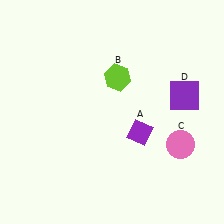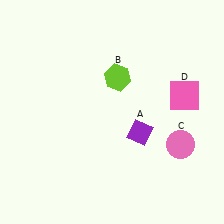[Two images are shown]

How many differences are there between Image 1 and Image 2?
There is 1 difference between the two images.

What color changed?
The square (D) changed from purple in Image 1 to pink in Image 2.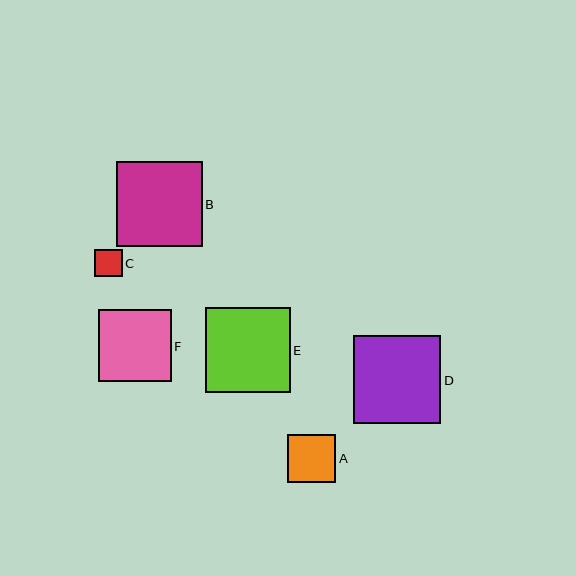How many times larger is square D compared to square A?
Square D is approximately 1.8 times the size of square A.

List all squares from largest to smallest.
From largest to smallest: D, B, E, F, A, C.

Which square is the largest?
Square D is the largest with a size of approximately 88 pixels.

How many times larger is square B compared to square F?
Square B is approximately 1.2 times the size of square F.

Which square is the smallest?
Square C is the smallest with a size of approximately 27 pixels.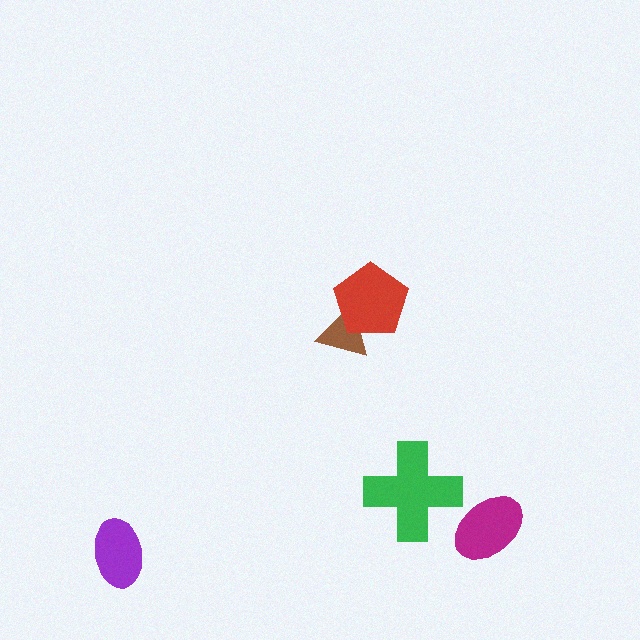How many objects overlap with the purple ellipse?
0 objects overlap with the purple ellipse.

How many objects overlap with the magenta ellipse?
0 objects overlap with the magenta ellipse.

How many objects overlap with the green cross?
0 objects overlap with the green cross.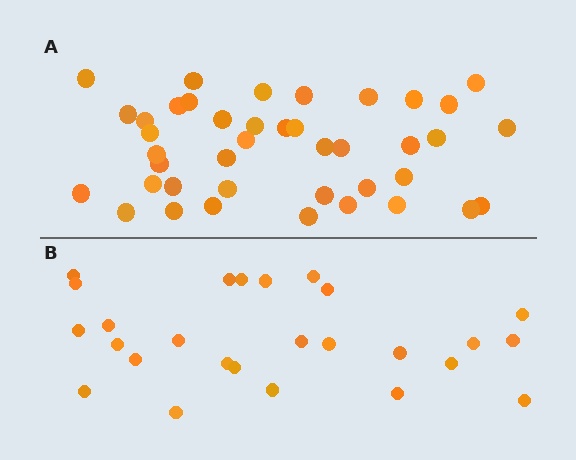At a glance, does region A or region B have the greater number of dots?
Region A (the top region) has more dots.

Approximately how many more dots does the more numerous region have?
Region A has approximately 15 more dots than region B.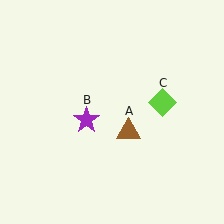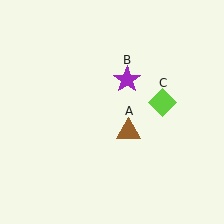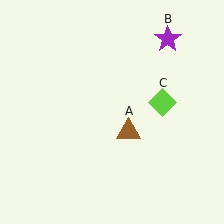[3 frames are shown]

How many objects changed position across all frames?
1 object changed position: purple star (object B).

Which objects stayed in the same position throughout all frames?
Brown triangle (object A) and lime diamond (object C) remained stationary.